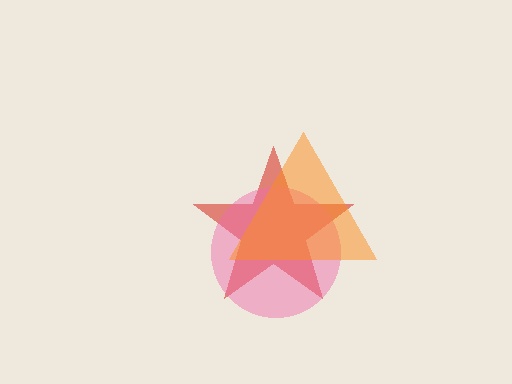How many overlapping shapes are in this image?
There are 3 overlapping shapes in the image.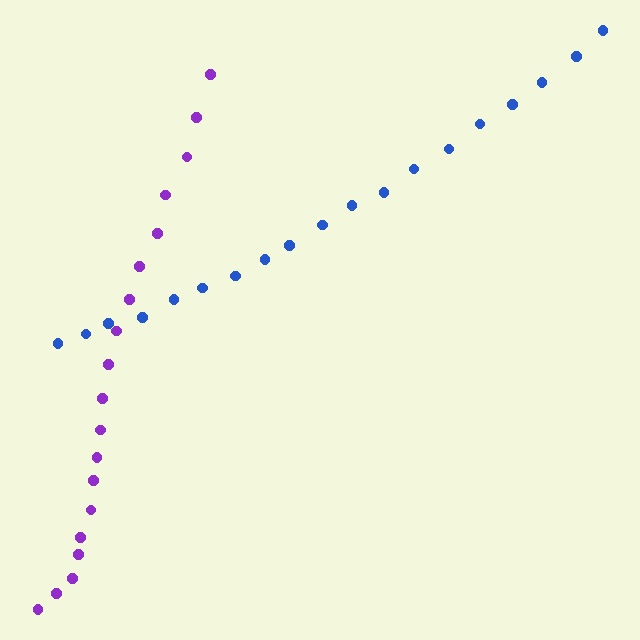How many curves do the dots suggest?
There are 2 distinct paths.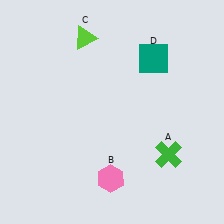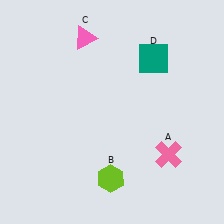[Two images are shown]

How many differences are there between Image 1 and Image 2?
There are 3 differences between the two images.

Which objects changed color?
A changed from green to pink. B changed from pink to lime. C changed from lime to pink.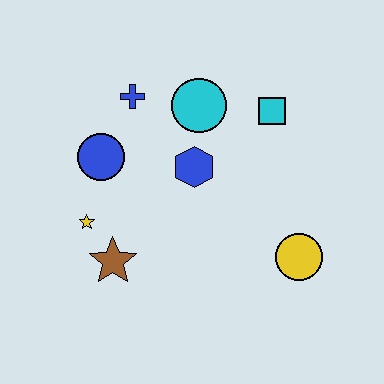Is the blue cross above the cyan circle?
Yes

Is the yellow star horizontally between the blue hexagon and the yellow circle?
No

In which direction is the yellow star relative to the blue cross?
The yellow star is below the blue cross.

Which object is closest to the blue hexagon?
The cyan circle is closest to the blue hexagon.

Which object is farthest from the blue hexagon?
The yellow circle is farthest from the blue hexagon.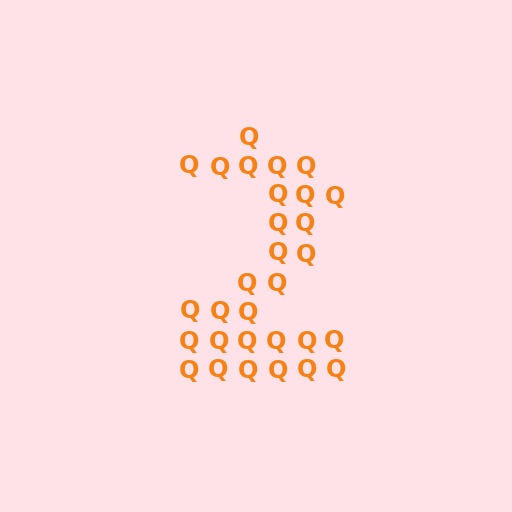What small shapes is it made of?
It is made of small letter Q's.